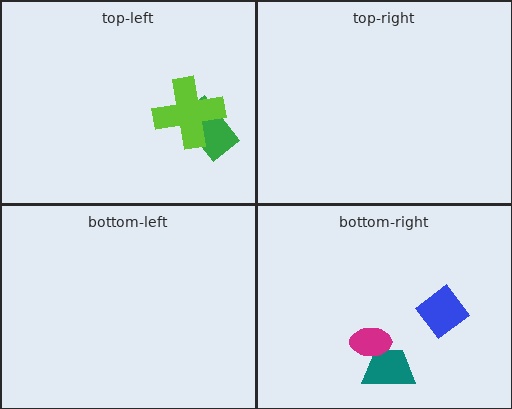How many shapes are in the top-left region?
2.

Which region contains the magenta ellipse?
The bottom-right region.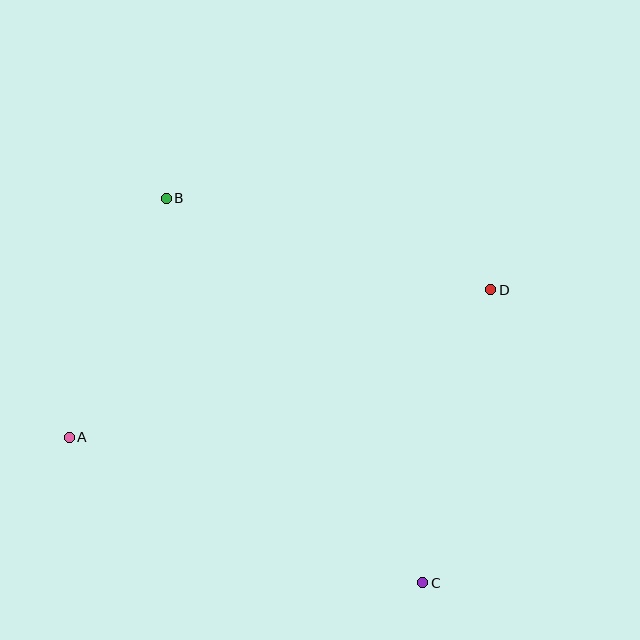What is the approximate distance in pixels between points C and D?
The distance between C and D is approximately 301 pixels.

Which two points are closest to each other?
Points A and B are closest to each other.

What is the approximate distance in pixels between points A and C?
The distance between A and C is approximately 382 pixels.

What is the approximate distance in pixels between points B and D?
The distance between B and D is approximately 337 pixels.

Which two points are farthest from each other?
Points B and C are farthest from each other.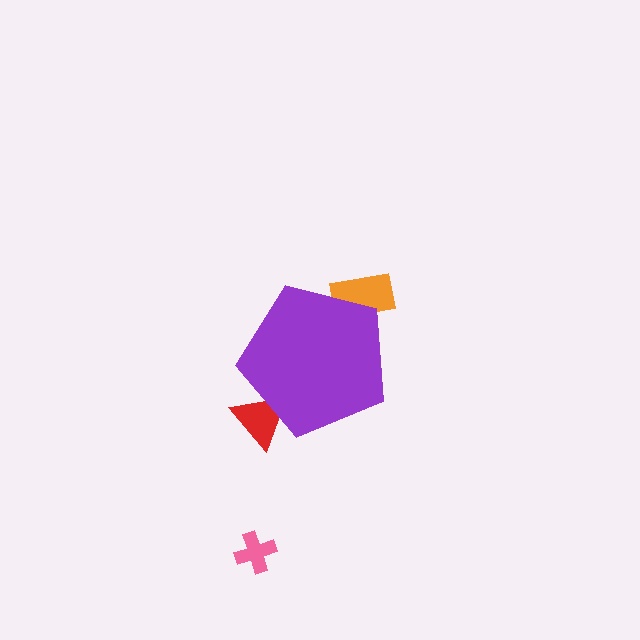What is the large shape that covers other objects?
A purple pentagon.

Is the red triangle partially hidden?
Yes, the red triangle is partially hidden behind the purple pentagon.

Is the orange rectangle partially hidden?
Yes, the orange rectangle is partially hidden behind the purple pentagon.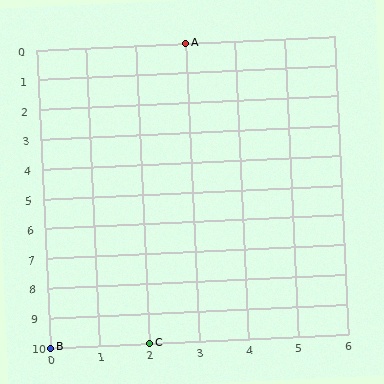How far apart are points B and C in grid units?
Points B and C are 2 columns apart.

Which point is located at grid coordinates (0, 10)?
Point B is at (0, 10).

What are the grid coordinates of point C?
Point C is at grid coordinates (2, 10).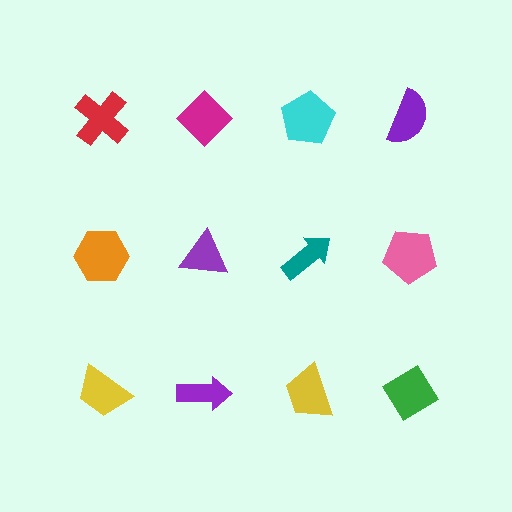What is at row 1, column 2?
A magenta diamond.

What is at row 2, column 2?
A purple triangle.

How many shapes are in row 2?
4 shapes.